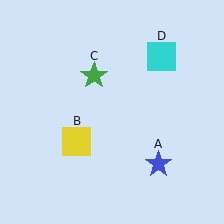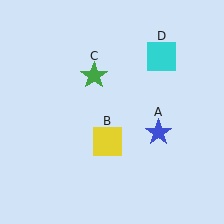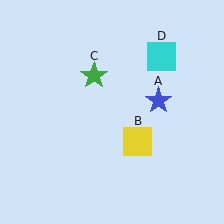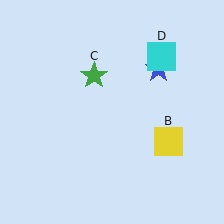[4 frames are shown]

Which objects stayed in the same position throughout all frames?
Green star (object C) and cyan square (object D) remained stationary.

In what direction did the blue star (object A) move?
The blue star (object A) moved up.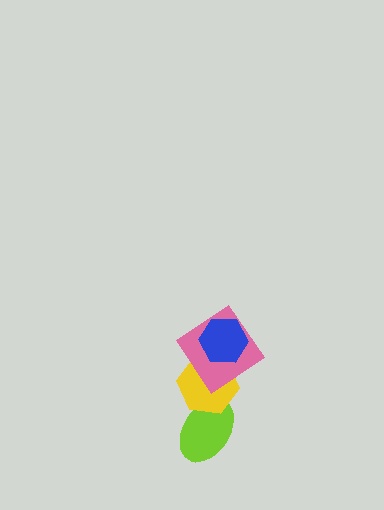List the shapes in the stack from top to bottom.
From top to bottom: the blue hexagon, the pink diamond, the yellow hexagon, the lime ellipse.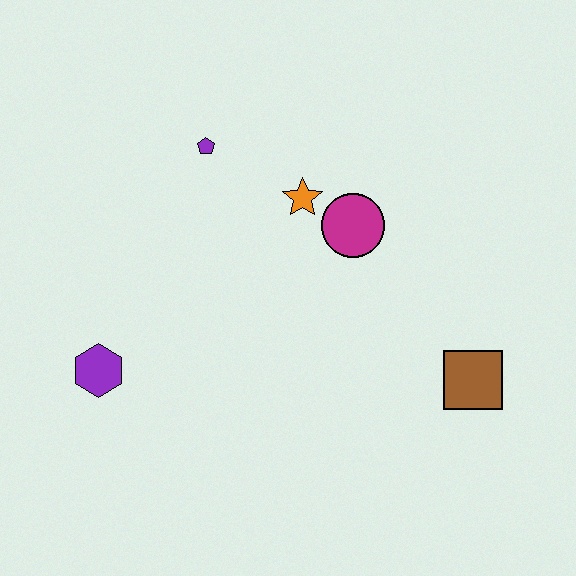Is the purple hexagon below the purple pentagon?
Yes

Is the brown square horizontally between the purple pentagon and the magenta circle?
No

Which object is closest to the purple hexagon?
The purple pentagon is closest to the purple hexagon.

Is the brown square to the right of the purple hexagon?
Yes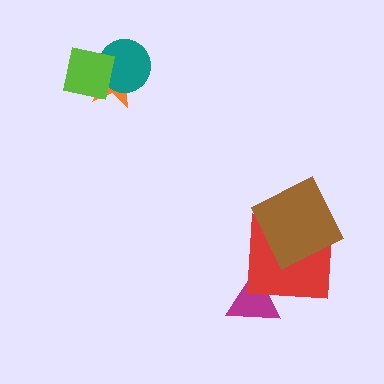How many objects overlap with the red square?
2 objects overlap with the red square.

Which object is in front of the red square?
The brown square is in front of the red square.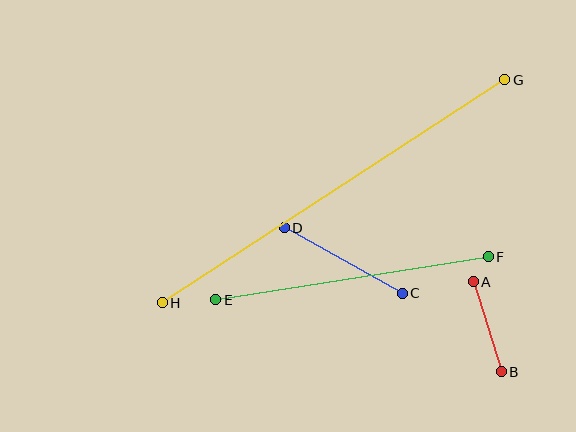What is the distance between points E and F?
The distance is approximately 276 pixels.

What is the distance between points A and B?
The distance is approximately 94 pixels.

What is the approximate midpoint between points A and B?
The midpoint is at approximately (487, 327) pixels.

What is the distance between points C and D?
The distance is approximately 135 pixels.